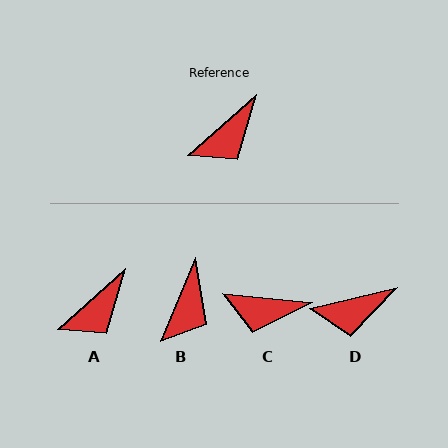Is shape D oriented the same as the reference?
No, it is off by about 28 degrees.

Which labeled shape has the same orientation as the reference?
A.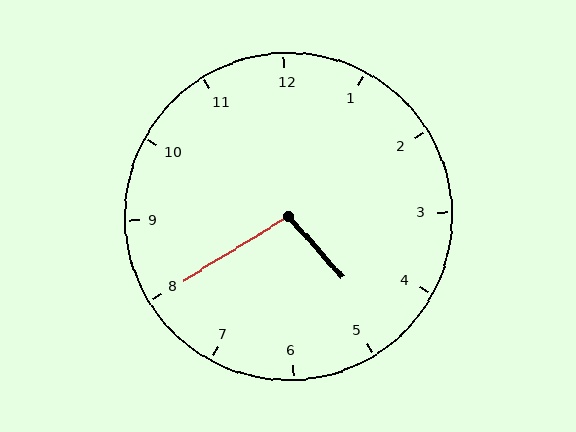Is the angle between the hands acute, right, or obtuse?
It is obtuse.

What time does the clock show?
4:40.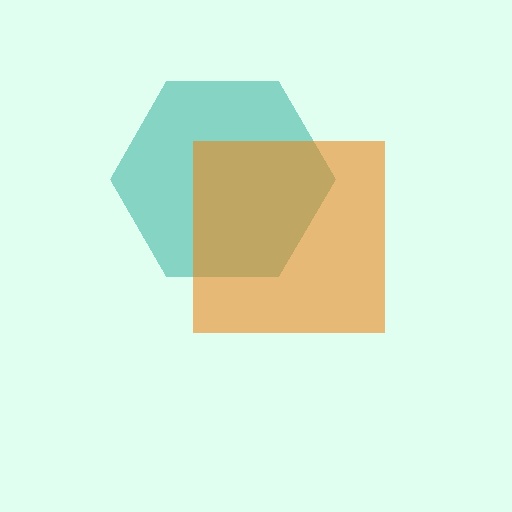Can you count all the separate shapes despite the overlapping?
Yes, there are 2 separate shapes.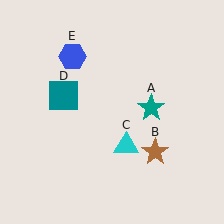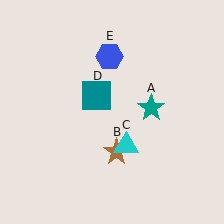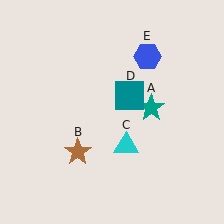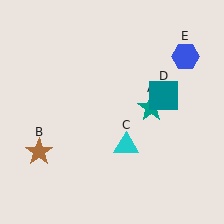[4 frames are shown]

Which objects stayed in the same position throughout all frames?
Teal star (object A) and cyan triangle (object C) remained stationary.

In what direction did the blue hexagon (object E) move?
The blue hexagon (object E) moved right.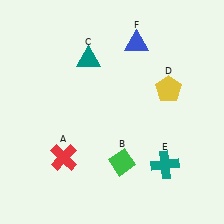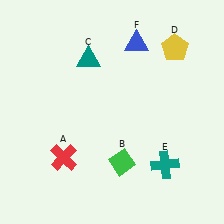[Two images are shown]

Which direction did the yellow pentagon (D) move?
The yellow pentagon (D) moved up.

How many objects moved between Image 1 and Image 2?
1 object moved between the two images.